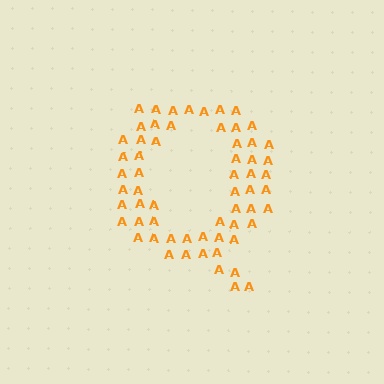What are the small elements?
The small elements are letter A's.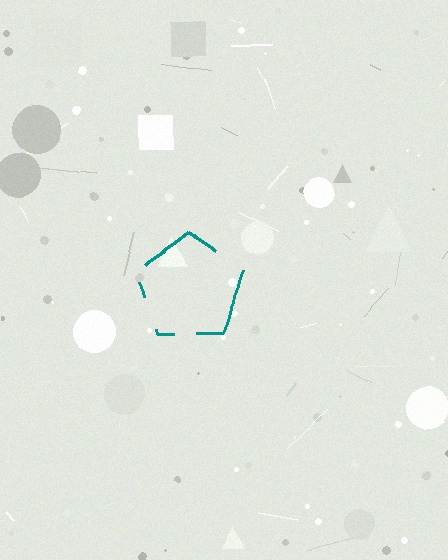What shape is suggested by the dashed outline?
The dashed outline suggests a pentagon.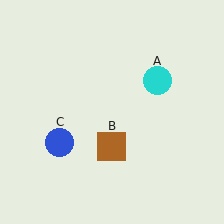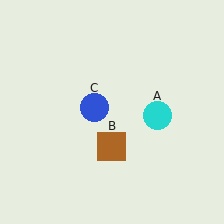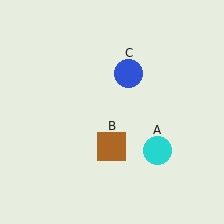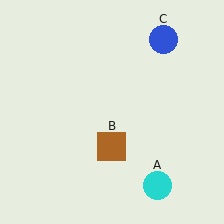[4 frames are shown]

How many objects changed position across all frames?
2 objects changed position: cyan circle (object A), blue circle (object C).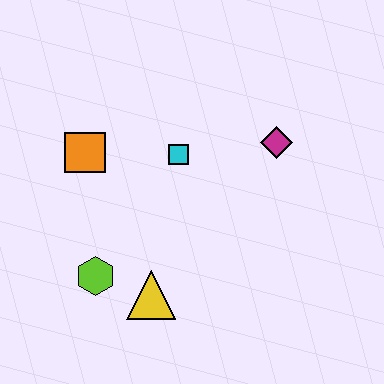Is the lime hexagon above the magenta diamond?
No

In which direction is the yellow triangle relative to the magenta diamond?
The yellow triangle is below the magenta diamond.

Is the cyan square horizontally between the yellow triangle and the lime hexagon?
No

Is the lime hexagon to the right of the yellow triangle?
No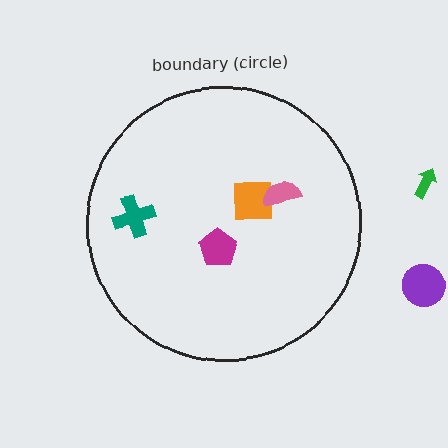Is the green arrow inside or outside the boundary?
Outside.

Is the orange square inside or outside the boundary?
Inside.